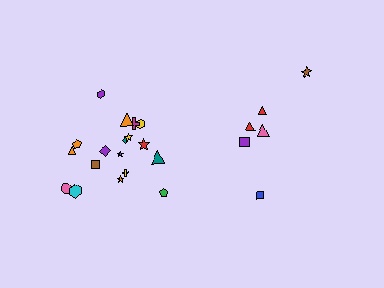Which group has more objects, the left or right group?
The left group.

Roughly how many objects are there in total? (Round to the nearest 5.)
Roughly 25 objects in total.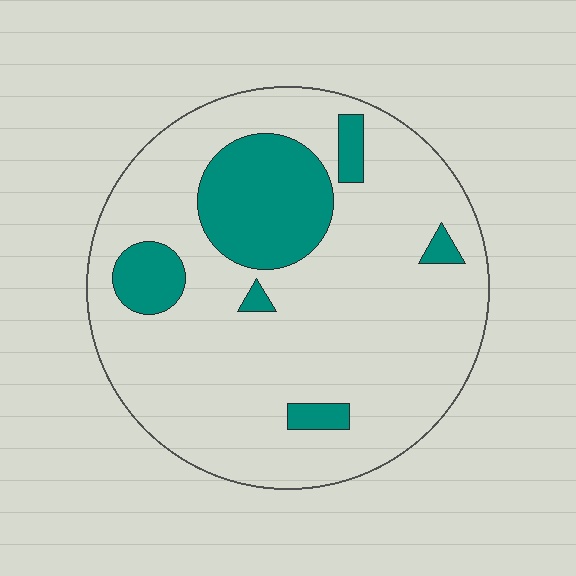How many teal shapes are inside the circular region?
6.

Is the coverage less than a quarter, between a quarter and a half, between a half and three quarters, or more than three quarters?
Less than a quarter.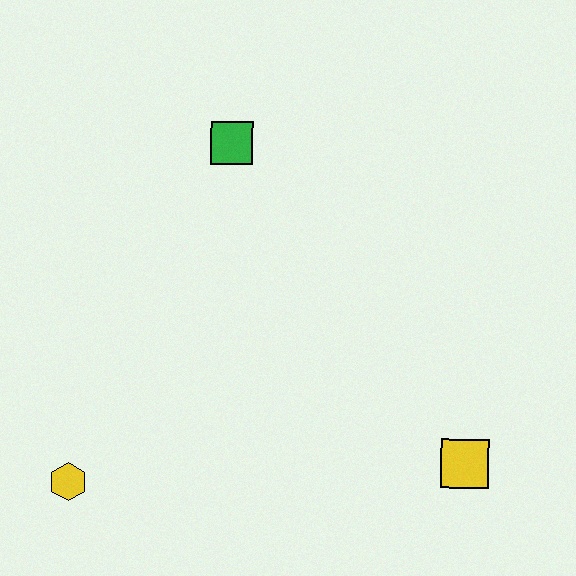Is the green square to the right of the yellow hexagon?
Yes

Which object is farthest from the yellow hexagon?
The yellow square is farthest from the yellow hexagon.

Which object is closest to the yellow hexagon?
The green square is closest to the yellow hexagon.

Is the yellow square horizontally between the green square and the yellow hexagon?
No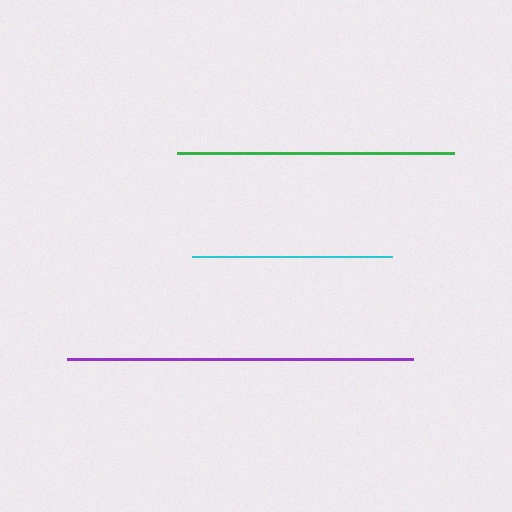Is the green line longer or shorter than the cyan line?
The green line is longer than the cyan line.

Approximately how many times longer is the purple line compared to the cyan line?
The purple line is approximately 1.7 times the length of the cyan line.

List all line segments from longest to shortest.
From longest to shortest: purple, green, cyan.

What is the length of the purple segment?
The purple segment is approximately 346 pixels long.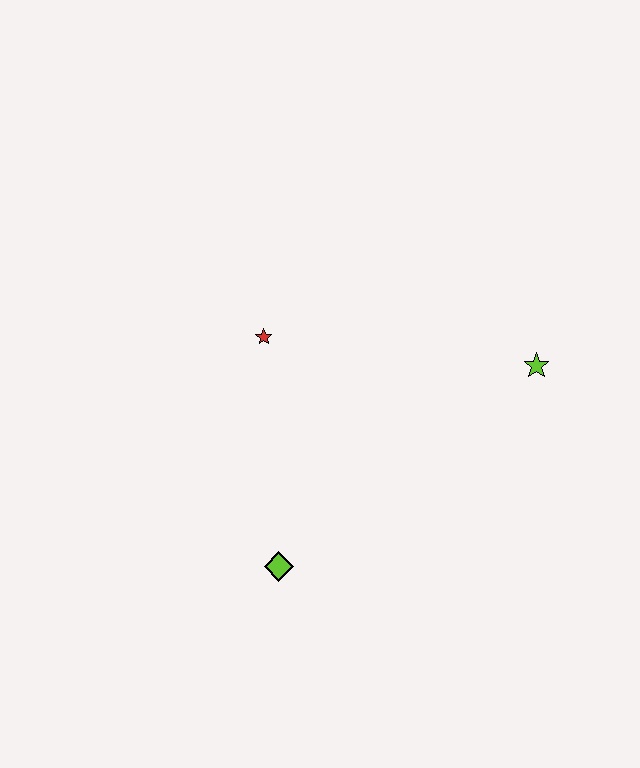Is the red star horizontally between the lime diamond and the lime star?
No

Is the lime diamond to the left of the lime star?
Yes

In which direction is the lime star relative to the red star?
The lime star is to the right of the red star.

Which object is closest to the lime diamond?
The red star is closest to the lime diamond.